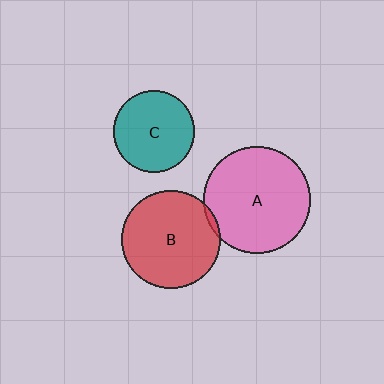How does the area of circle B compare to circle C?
Approximately 1.5 times.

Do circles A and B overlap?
Yes.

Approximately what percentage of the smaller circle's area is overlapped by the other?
Approximately 5%.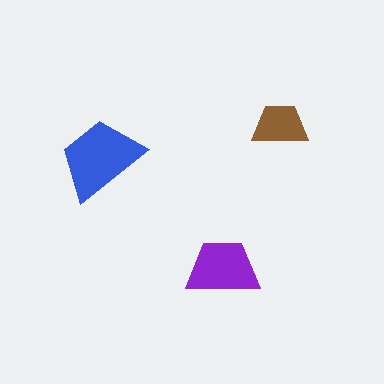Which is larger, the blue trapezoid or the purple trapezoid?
The blue one.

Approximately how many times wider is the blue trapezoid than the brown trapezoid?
About 1.5 times wider.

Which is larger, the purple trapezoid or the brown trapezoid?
The purple one.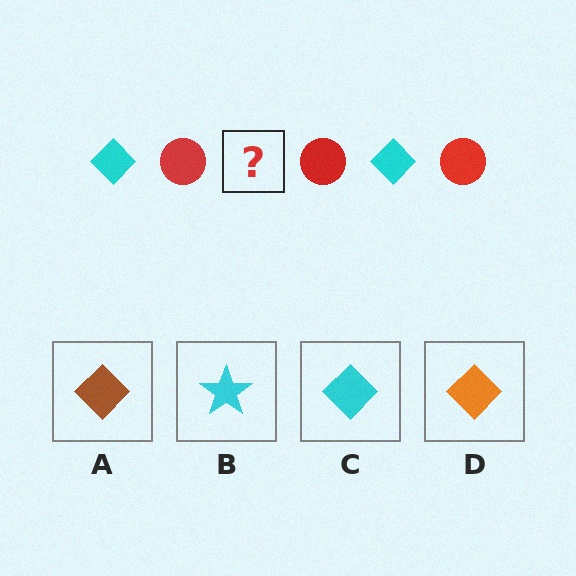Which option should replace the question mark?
Option C.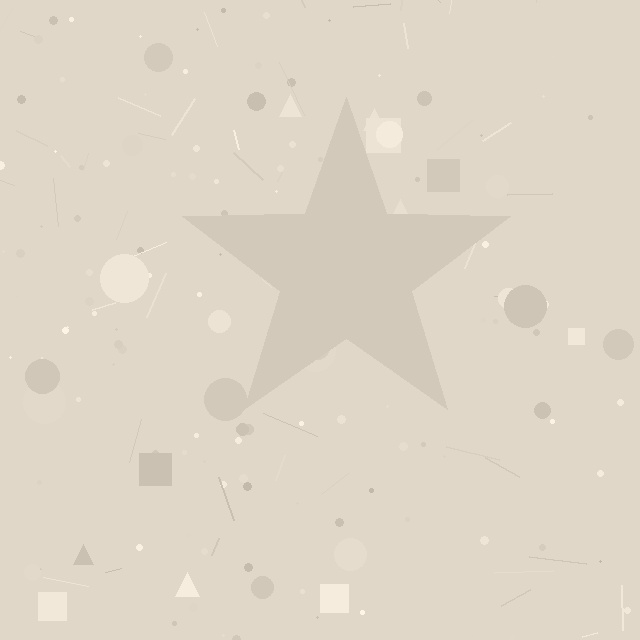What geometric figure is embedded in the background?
A star is embedded in the background.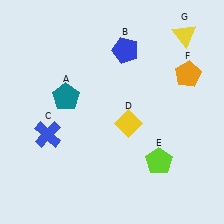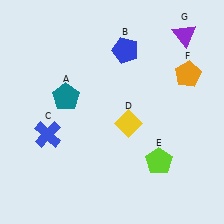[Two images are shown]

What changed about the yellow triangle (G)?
In Image 1, G is yellow. In Image 2, it changed to purple.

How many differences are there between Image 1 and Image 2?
There is 1 difference between the two images.